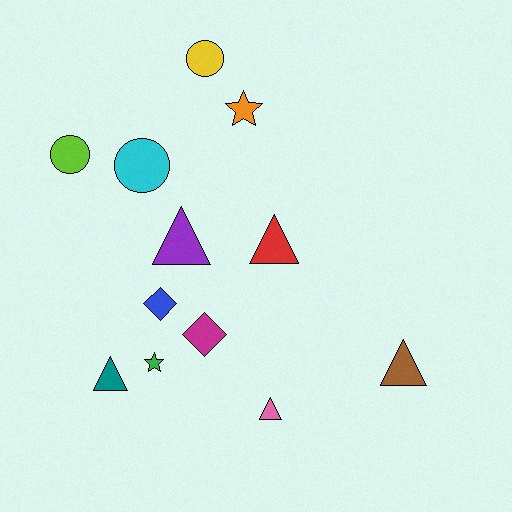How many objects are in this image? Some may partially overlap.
There are 12 objects.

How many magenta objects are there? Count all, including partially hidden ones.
There is 1 magenta object.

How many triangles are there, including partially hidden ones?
There are 5 triangles.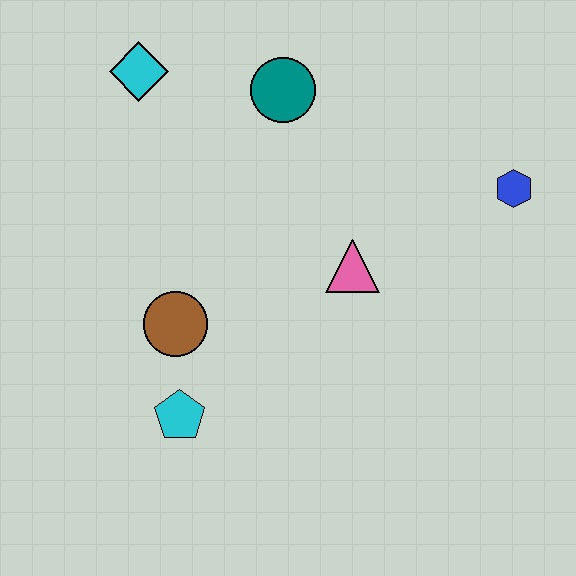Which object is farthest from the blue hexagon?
The cyan pentagon is farthest from the blue hexagon.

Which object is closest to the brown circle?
The cyan pentagon is closest to the brown circle.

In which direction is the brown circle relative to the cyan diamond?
The brown circle is below the cyan diamond.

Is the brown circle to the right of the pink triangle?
No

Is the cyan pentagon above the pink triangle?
No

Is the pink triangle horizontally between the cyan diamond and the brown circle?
No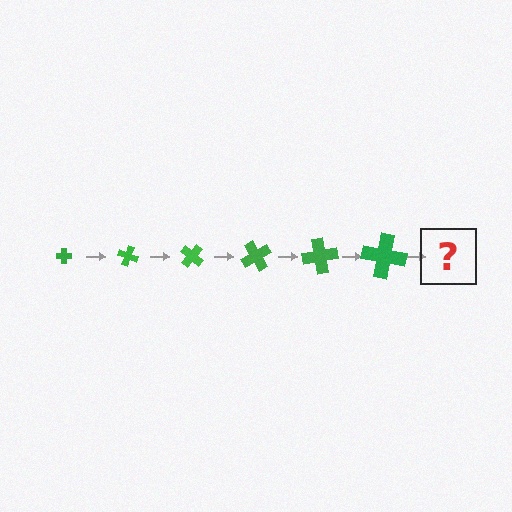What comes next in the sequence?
The next element should be a cross, larger than the previous one and rotated 120 degrees from the start.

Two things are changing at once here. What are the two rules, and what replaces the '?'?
The two rules are that the cross grows larger each step and it rotates 20 degrees each step. The '?' should be a cross, larger than the previous one and rotated 120 degrees from the start.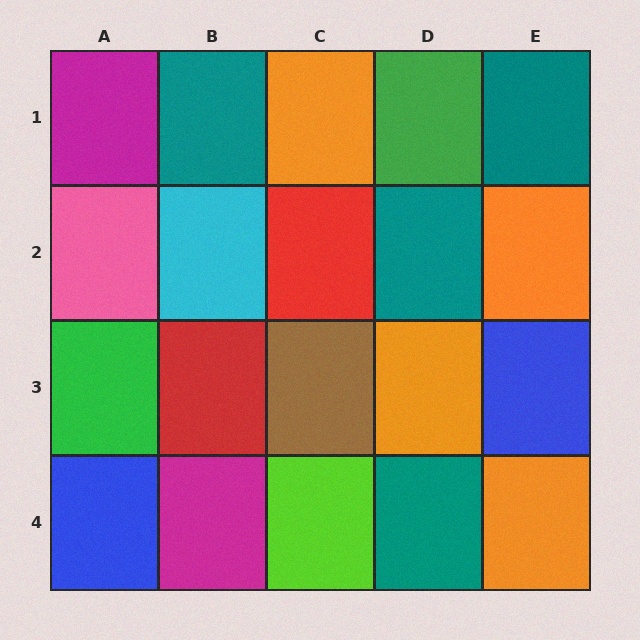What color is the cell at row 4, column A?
Blue.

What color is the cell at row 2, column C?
Red.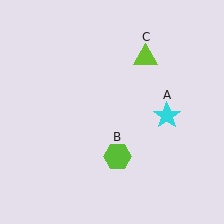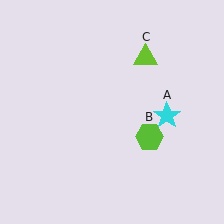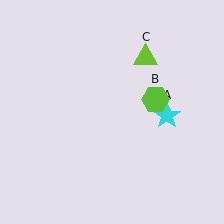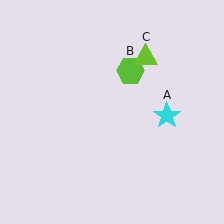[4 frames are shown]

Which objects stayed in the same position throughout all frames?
Cyan star (object A) and lime triangle (object C) remained stationary.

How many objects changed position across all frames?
1 object changed position: lime hexagon (object B).